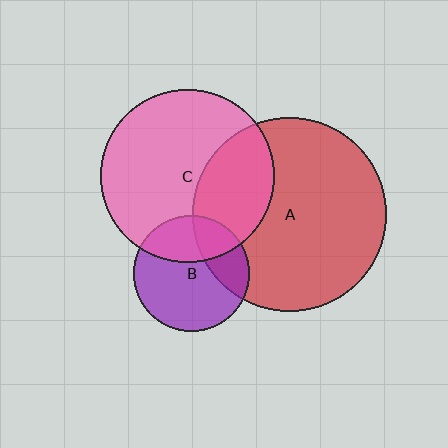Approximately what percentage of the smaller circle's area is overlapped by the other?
Approximately 30%.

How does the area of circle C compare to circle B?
Approximately 2.2 times.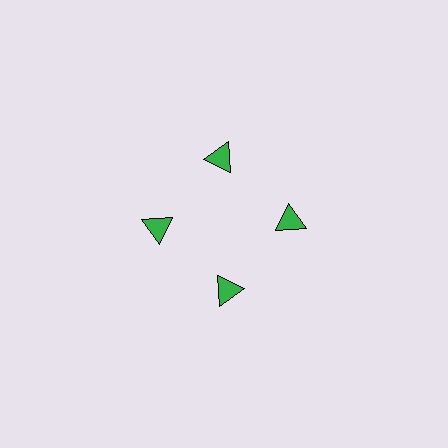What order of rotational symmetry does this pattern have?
This pattern has 4-fold rotational symmetry.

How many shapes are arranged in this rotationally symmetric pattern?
There are 4 shapes, arranged in 4 groups of 1.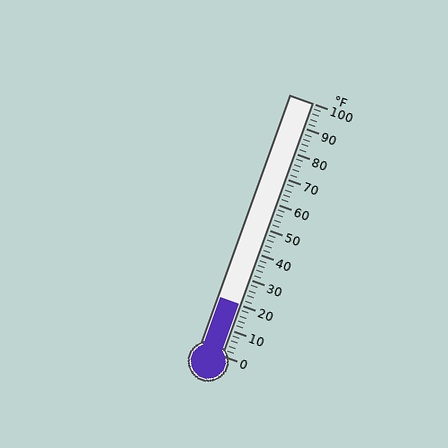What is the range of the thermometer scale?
The thermometer scale ranges from 0°F to 100°F.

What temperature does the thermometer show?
The thermometer shows approximately 20°F.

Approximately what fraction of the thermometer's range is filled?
The thermometer is filled to approximately 20% of its range.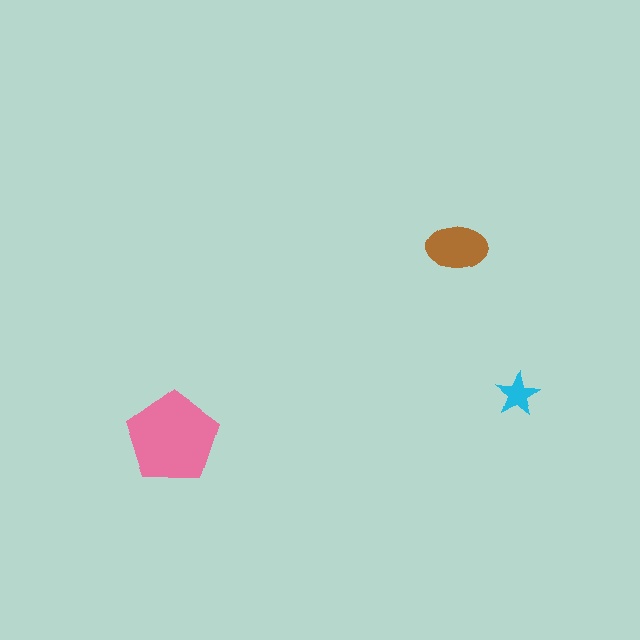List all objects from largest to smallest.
The pink pentagon, the brown ellipse, the cyan star.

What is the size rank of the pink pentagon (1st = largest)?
1st.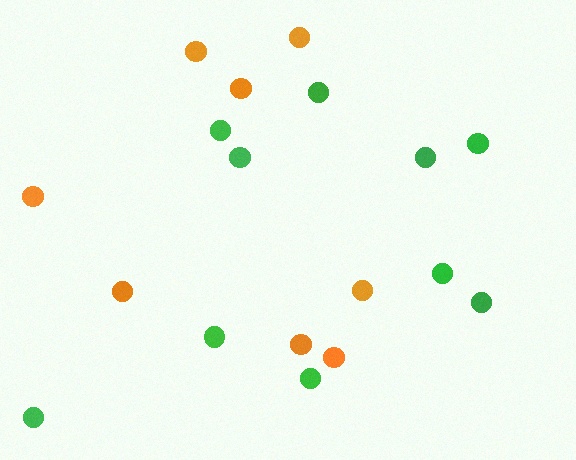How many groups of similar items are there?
There are 2 groups: one group of orange circles (8) and one group of green circles (10).